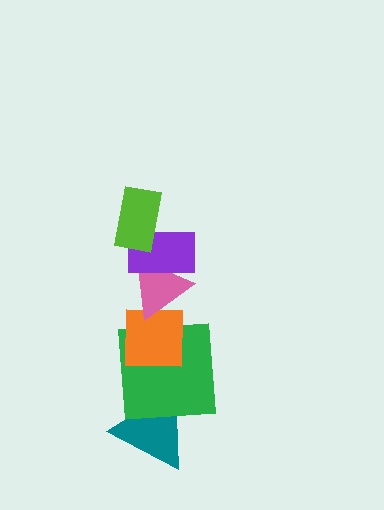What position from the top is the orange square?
The orange square is 4th from the top.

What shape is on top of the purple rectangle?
The lime rectangle is on top of the purple rectangle.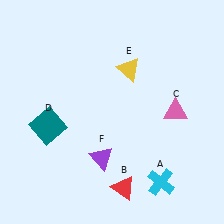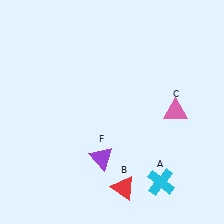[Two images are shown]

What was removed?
The yellow triangle (E), the teal square (D) were removed in Image 2.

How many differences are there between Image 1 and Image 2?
There are 2 differences between the two images.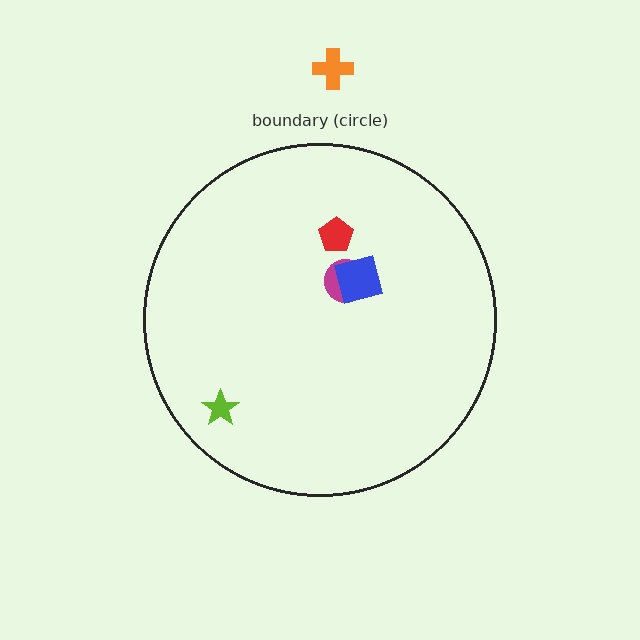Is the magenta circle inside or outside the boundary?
Inside.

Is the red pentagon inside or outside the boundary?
Inside.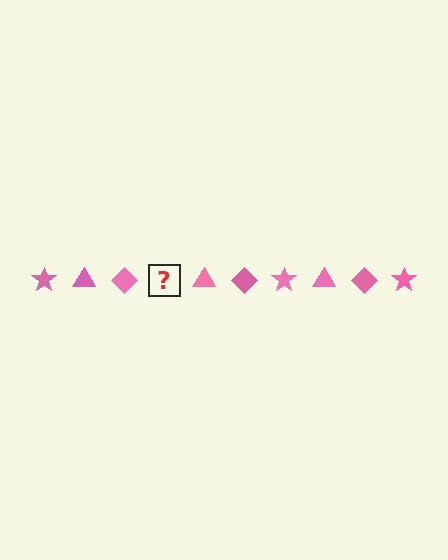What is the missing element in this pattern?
The missing element is a pink star.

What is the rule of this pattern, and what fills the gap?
The rule is that the pattern cycles through star, triangle, diamond shapes in pink. The gap should be filled with a pink star.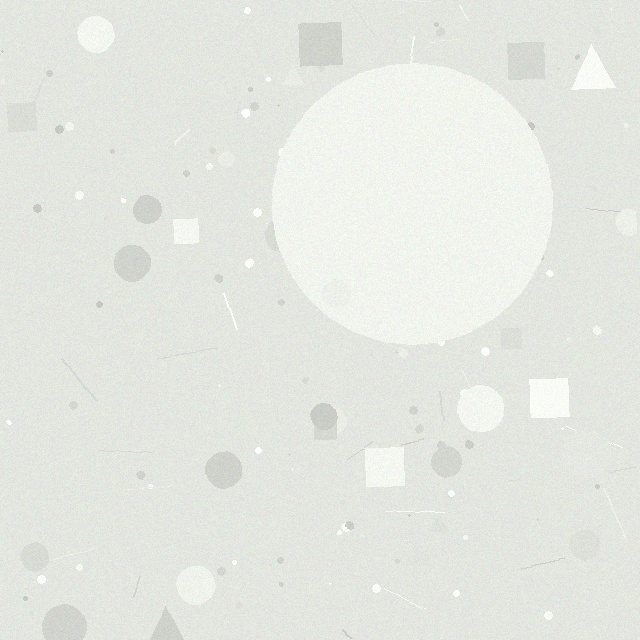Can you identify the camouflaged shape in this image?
The camouflaged shape is a circle.